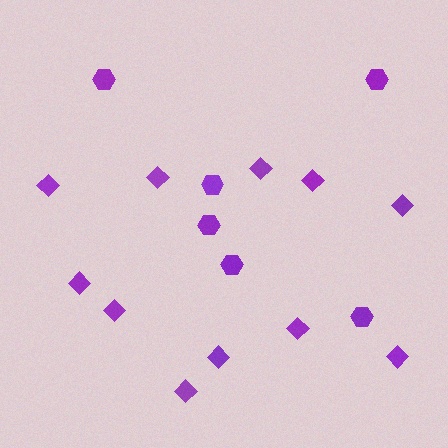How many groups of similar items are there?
There are 2 groups: one group of diamonds (11) and one group of hexagons (6).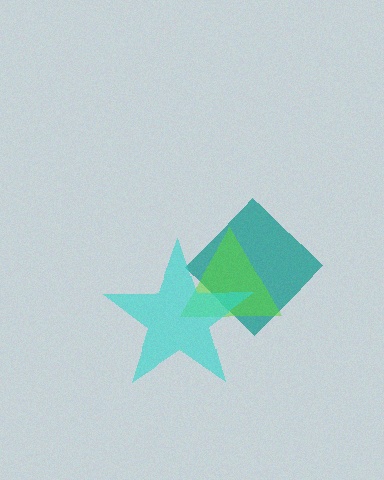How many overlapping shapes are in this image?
There are 3 overlapping shapes in the image.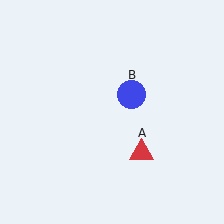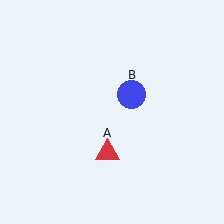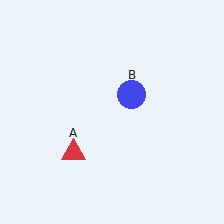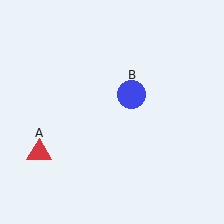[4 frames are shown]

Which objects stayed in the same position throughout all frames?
Blue circle (object B) remained stationary.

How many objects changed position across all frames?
1 object changed position: red triangle (object A).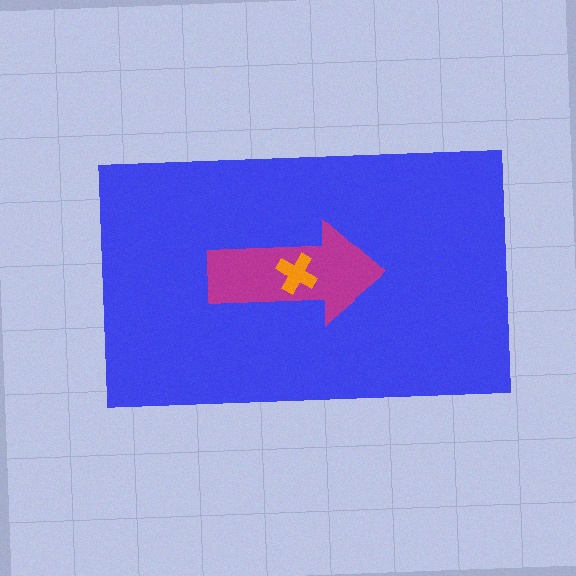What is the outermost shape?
The blue rectangle.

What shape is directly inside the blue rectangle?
The magenta arrow.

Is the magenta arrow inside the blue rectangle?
Yes.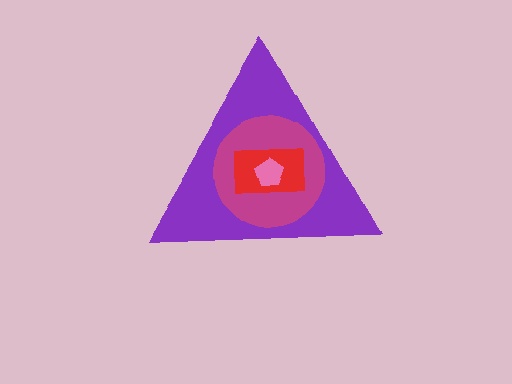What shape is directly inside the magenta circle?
The red rectangle.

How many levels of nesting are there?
4.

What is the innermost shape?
The pink pentagon.